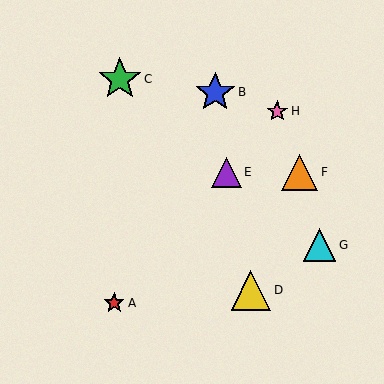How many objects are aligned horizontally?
2 objects (E, F) are aligned horizontally.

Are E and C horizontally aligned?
No, E is at y≈172 and C is at y≈79.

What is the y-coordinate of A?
Object A is at y≈303.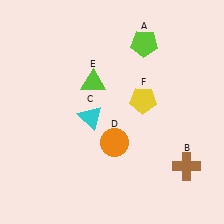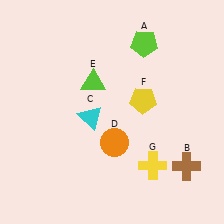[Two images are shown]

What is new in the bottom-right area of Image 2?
A yellow cross (G) was added in the bottom-right area of Image 2.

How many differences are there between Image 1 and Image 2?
There is 1 difference between the two images.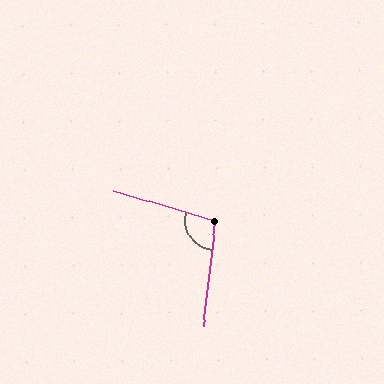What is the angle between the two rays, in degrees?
Approximately 100 degrees.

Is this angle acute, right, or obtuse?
It is obtuse.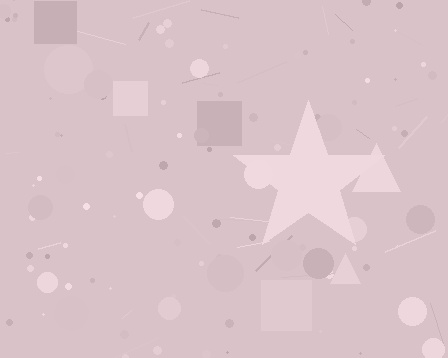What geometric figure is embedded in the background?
A star is embedded in the background.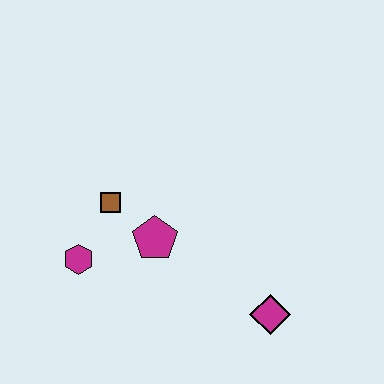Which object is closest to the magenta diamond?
The magenta pentagon is closest to the magenta diamond.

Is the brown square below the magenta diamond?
No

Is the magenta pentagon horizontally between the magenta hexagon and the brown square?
No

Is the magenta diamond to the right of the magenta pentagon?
Yes